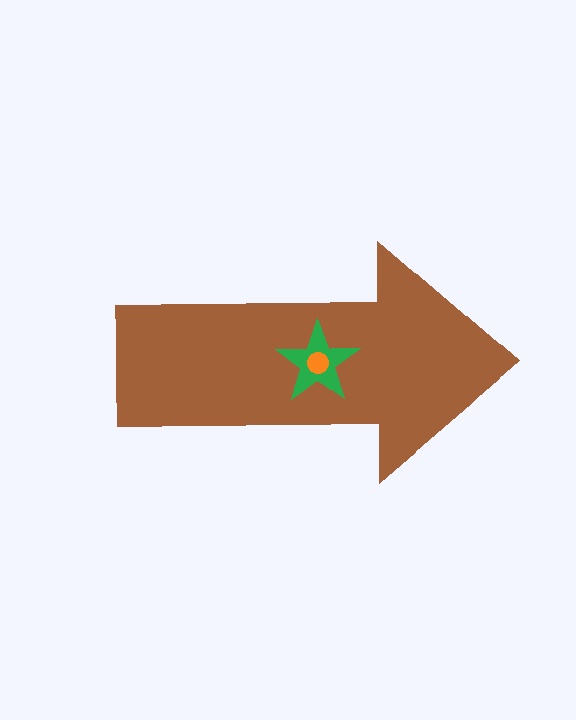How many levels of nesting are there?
3.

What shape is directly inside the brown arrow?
The green star.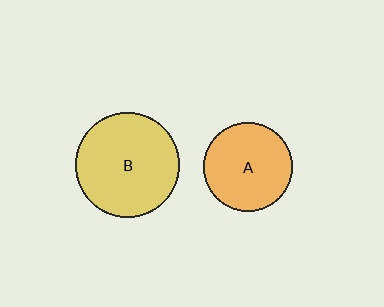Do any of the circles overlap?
No, none of the circles overlap.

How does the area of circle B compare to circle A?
Approximately 1.4 times.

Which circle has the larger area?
Circle B (yellow).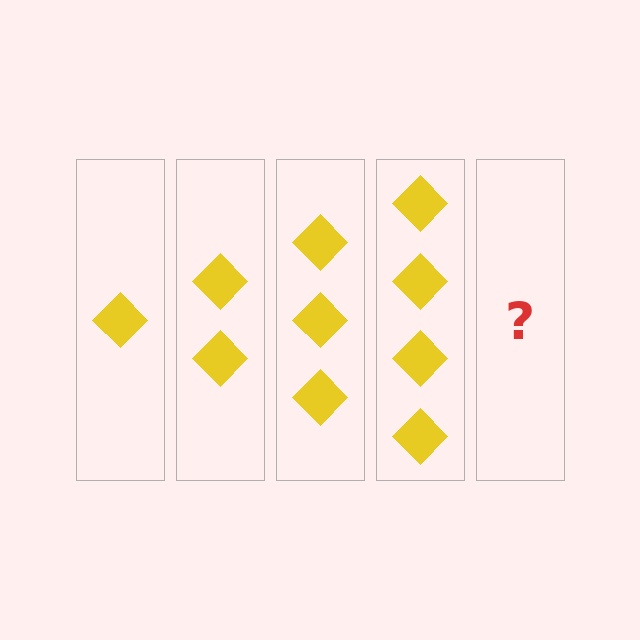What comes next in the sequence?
The next element should be 5 diamonds.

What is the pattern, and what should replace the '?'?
The pattern is that each step adds one more diamond. The '?' should be 5 diamonds.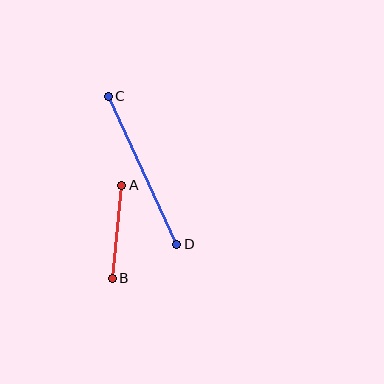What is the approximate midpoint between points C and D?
The midpoint is at approximately (143, 170) pixels.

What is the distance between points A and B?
The distance is approximately 94 pixels.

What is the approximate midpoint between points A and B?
The midpoint is at approximately (117, 232) pixels.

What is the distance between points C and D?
The distance is approximately 163 pixels.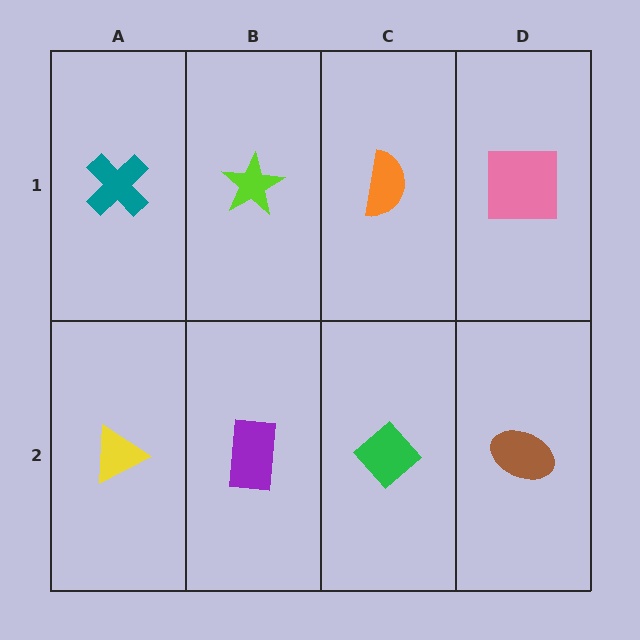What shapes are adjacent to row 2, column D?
A pink square (row 1, column D), a green diamond (row 2, column C).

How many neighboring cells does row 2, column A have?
2.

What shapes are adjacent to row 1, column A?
A yellow triangle (row 2, column A), a lime star (row 1, column B).